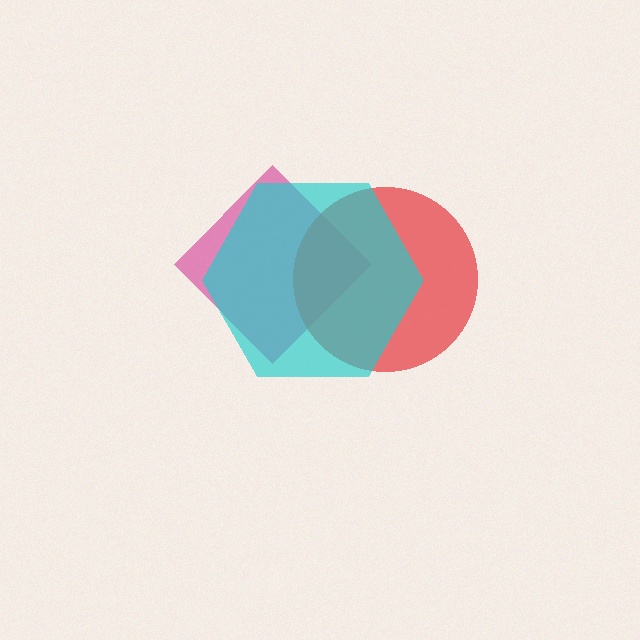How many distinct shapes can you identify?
There are 3 distinct shapes: a magenta diamond, a red circle, a cyan hexagon.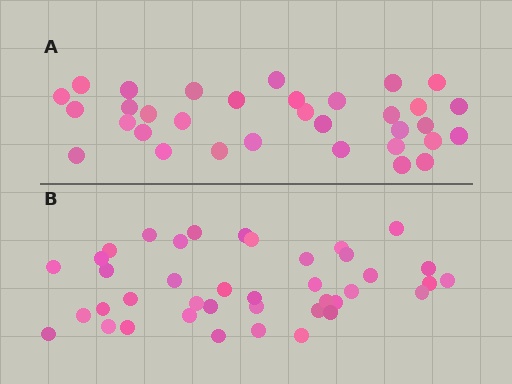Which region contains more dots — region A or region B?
Region B (the bottom region) has more dots.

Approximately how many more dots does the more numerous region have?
Region B has roughly 8 or so more dots than region A.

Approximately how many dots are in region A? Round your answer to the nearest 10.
About 30 dots. (The exact count is 33, which rounds to 30.)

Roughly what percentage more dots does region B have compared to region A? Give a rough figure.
About 20% more.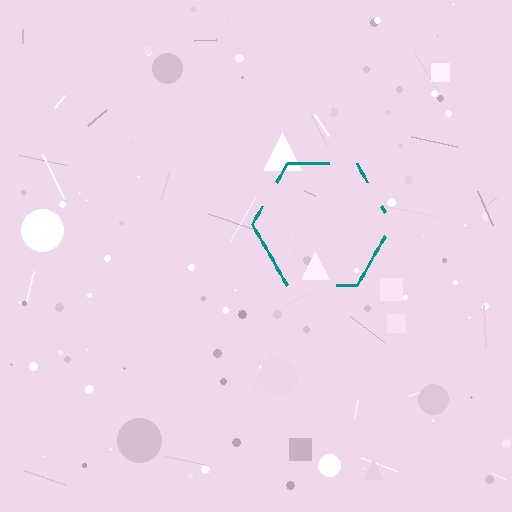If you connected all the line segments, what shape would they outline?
They would outline a hexagon.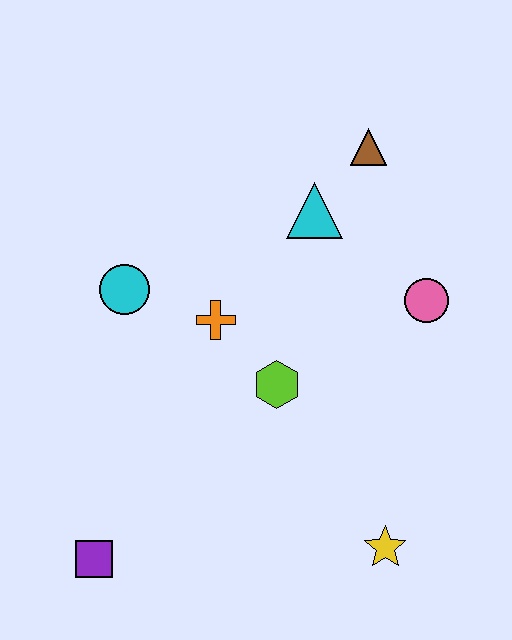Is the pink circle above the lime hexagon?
Yes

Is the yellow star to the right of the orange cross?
Yes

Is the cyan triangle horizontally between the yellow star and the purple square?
Yes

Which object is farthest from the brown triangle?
The purple square is farthest from the brown triangle.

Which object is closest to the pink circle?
The cyan triangle is closest to the pink circle.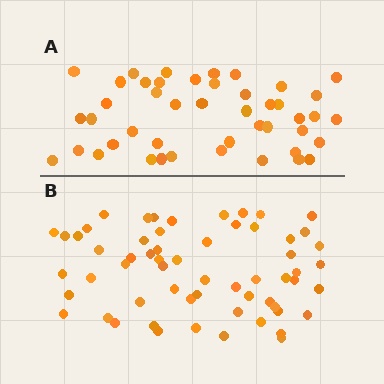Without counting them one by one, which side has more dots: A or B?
Region B (the bottom region) has more dots.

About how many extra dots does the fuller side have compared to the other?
Region B has approximately 15 more dots than region A.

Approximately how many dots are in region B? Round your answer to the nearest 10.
About 60 dots.